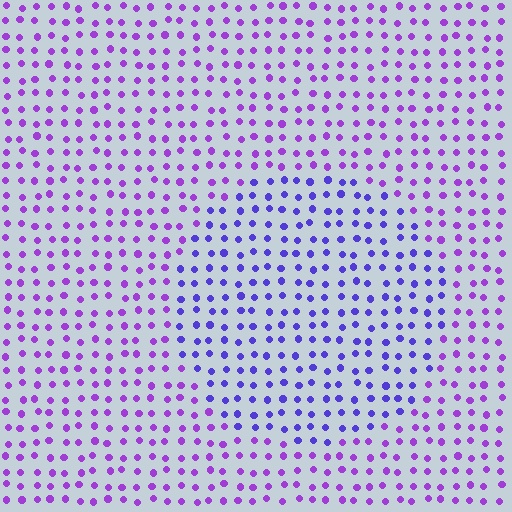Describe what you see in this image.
The image is filled with small purple elements in a uniform arrangement. A circle-shaped region is visible where the elements are tinted to a slightly different hue, forming a subtle color boundary.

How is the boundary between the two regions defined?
The boundary is defined purely by a slight shift in hue (about 31 degrees). Spacing, size, and orientation are identical on both sides.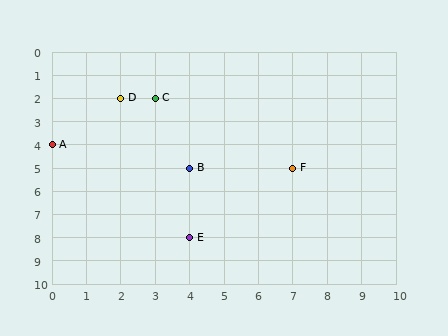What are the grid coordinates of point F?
Point F is at grid coordinates (7, 5).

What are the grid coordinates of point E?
Point E is at grid coordinates (4, 8).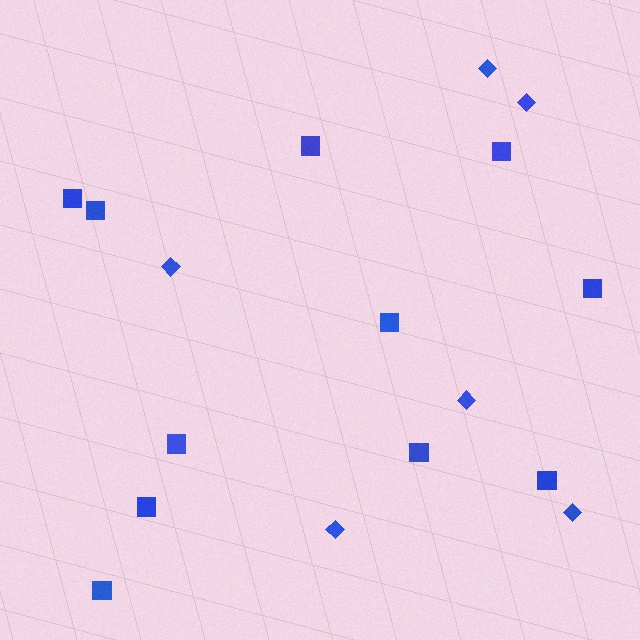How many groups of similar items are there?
There are 2 groups: one group of diamonds (6) and one group of squares (11).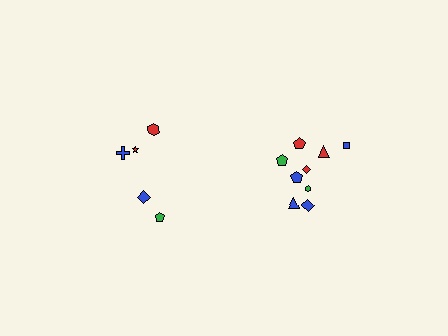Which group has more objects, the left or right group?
The right group.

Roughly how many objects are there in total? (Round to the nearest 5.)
Roughly 15 objects in total.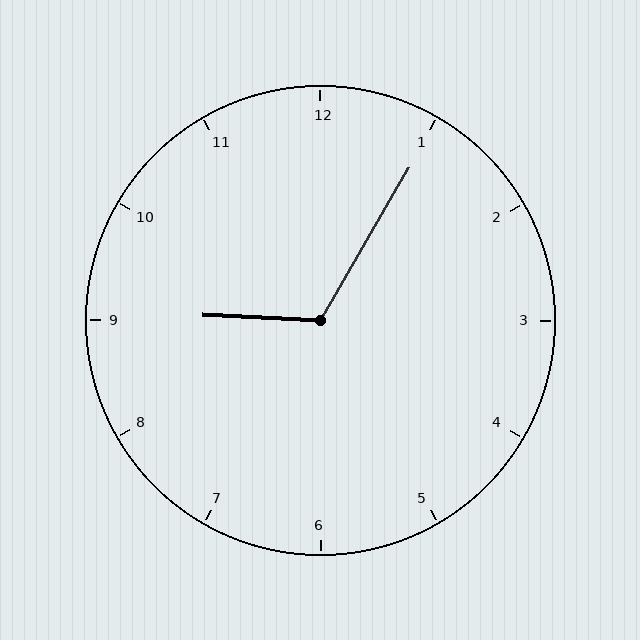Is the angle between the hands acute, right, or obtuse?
It is obtuse.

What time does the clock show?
9:05.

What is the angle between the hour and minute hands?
Approximately 118 degrees.